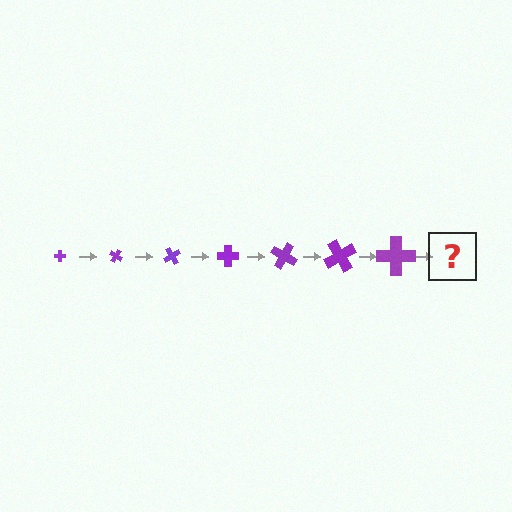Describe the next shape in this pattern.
It should be a cross, larger than the previous one and rotated 210 degrees from the start.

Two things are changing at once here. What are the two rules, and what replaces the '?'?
The two rules are that the cross grows larger each step and it rotates 30 degrees each step. The '?' should be a cross, larger than the previous one and rotated 210 degrees from the start.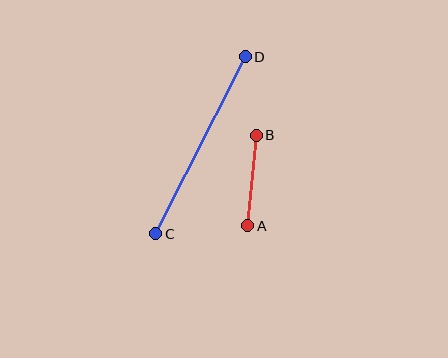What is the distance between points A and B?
The distance is approximately 91 pixels.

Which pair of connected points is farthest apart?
Points C and D are farthest apart.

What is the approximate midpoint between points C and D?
The midpoint is at approximately (201, 145) pixels.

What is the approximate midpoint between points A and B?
The midpoint is at approximately (252, 181) pixels.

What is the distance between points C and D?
The distance is approximately 198 pixels.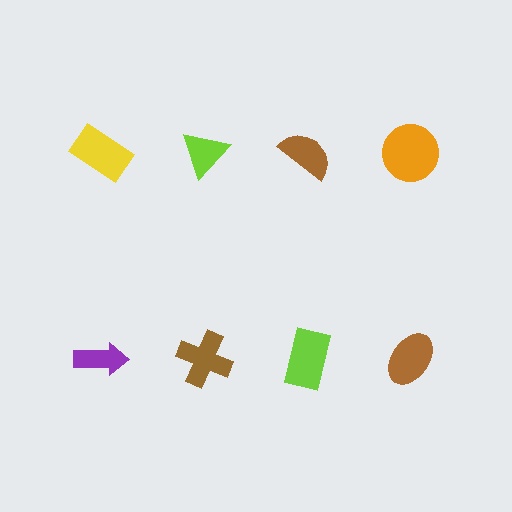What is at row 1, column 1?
A yellow rectangle.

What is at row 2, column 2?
A brown cross.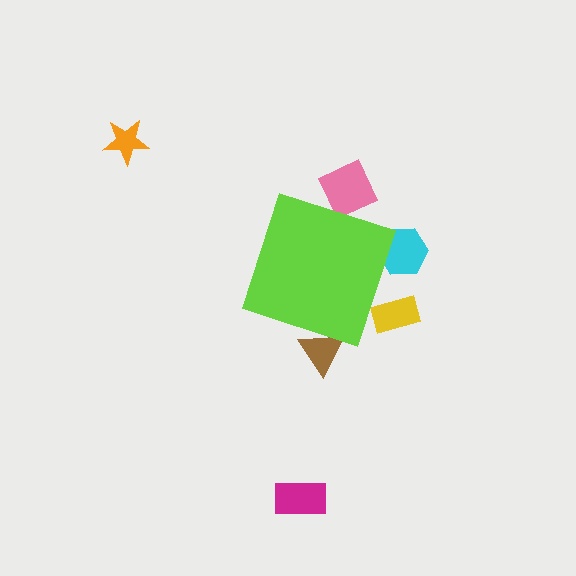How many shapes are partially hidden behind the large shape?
4 shapes are partially hidden.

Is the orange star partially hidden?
No, the orange star is fully visible.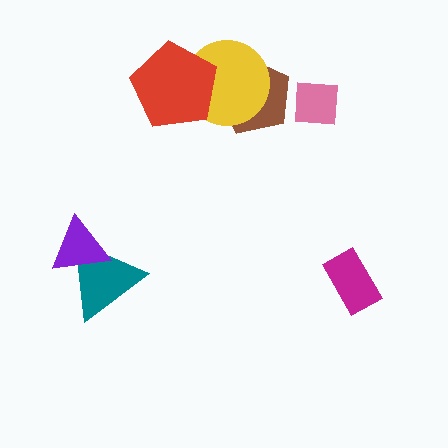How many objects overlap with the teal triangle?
1 object overlaps with the teal triangle.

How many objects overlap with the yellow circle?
2 objects overlap with the yellow circle.